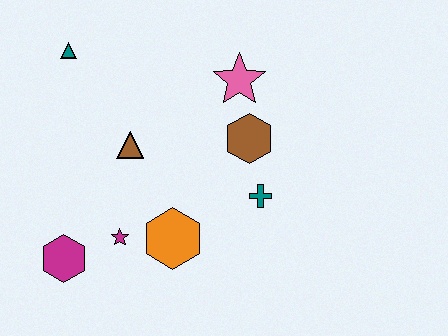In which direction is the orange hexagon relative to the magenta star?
The orange hexagon is to the right of the magenta star.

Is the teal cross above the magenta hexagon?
Yes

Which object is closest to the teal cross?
The brown hexagon is closest to the teal cross.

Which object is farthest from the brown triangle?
The teal cross is farthest from the brown triangle.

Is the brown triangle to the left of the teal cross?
Yes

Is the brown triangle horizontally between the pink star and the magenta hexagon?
Yes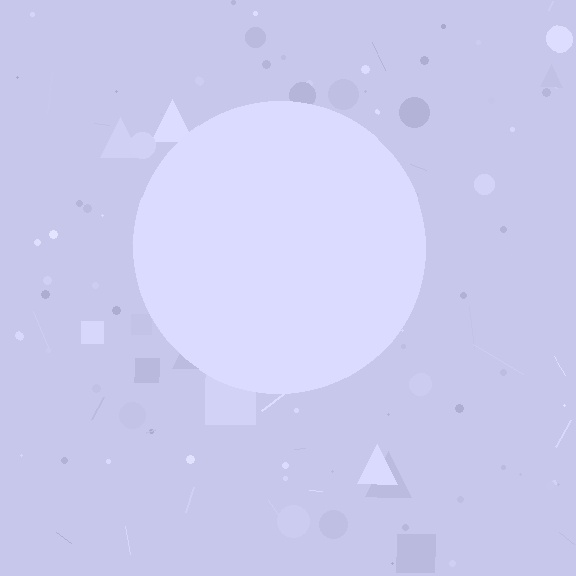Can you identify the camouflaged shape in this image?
The camouflaged shape is a circle.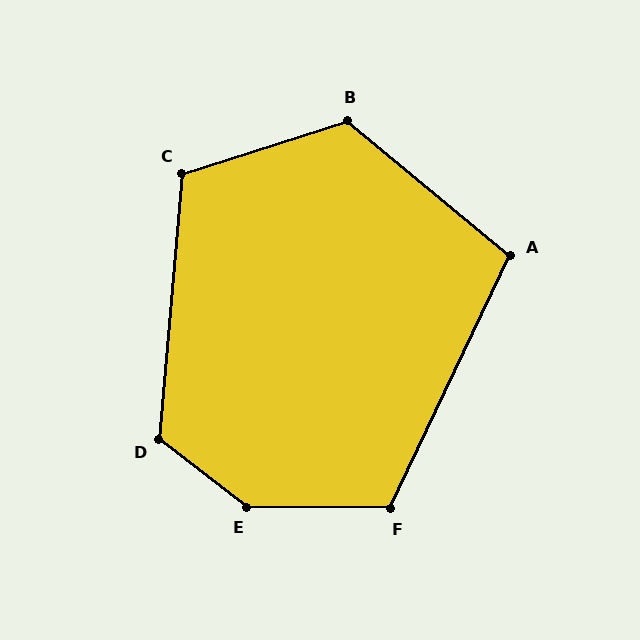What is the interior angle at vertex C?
Approximately 113 degrees (obtuse).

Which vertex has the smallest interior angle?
A, at approximately 104 degrees.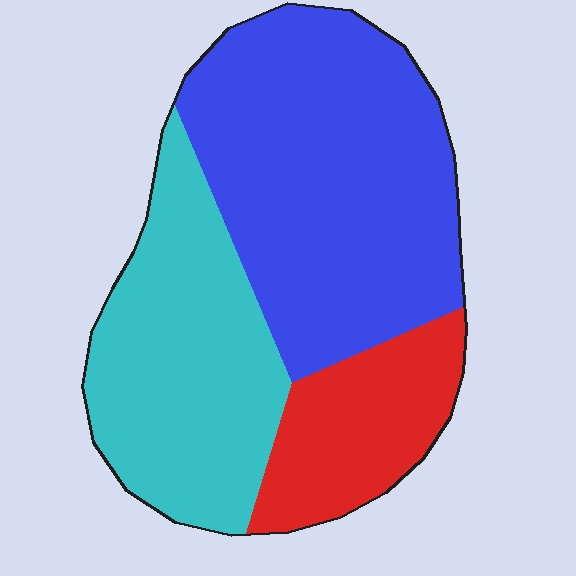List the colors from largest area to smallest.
From largest to smallest: blue, cyan, red.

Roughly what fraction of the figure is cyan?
Cyan covers around 35% of the figure.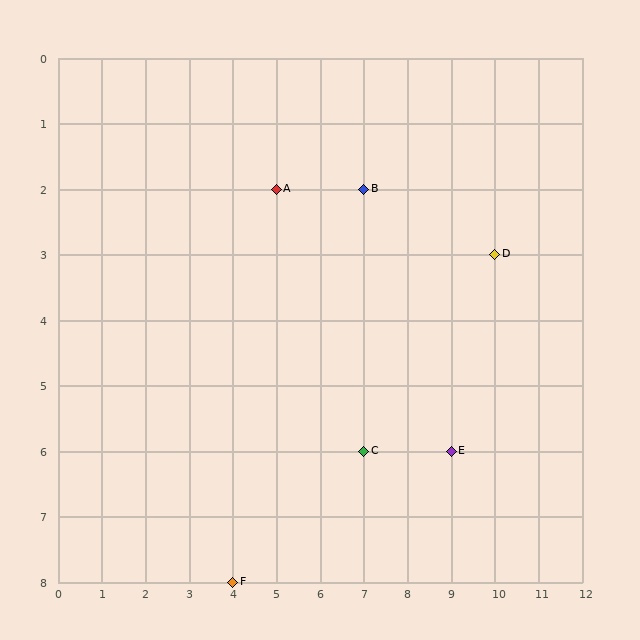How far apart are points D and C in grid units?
Points D and C are 3 columns and 3 rows apart (about 4.2 grid units diagonally).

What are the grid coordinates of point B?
Point B is at grid coordinates (7, 2).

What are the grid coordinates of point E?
Point E is at grid coordinates (9, 6).